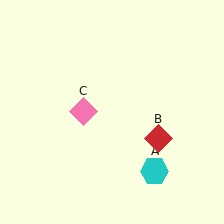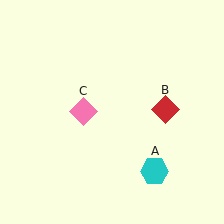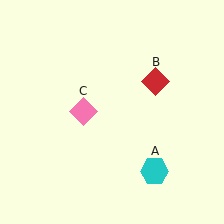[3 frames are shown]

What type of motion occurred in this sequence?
The red diamond (object B) rotated counterclockwise around the center of the scene.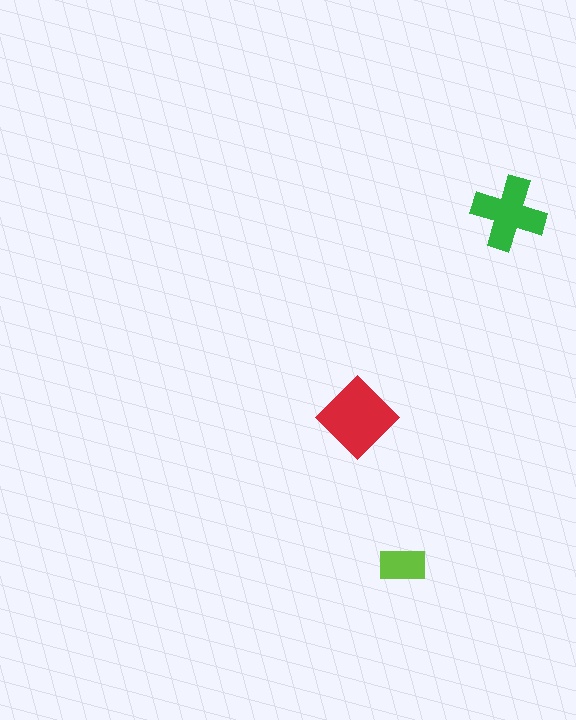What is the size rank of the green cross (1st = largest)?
2nd.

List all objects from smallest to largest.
The lime rectangle, the green cross, the red diamond.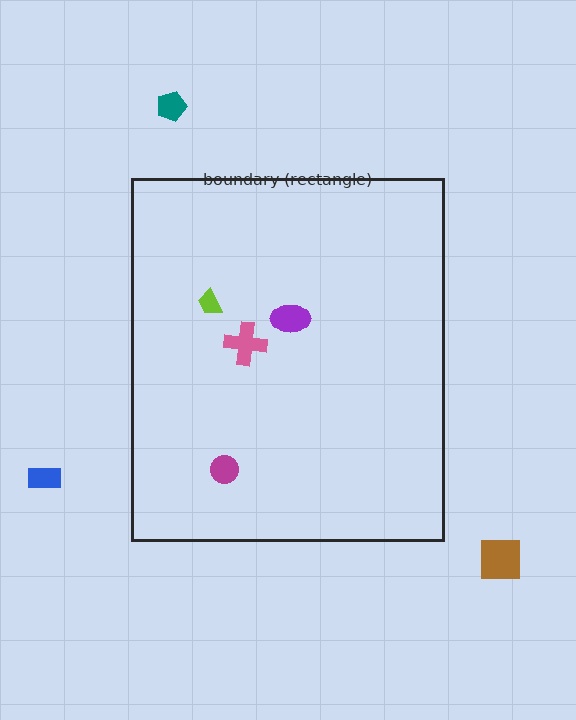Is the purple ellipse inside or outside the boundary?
Inside.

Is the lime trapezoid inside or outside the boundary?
Inside.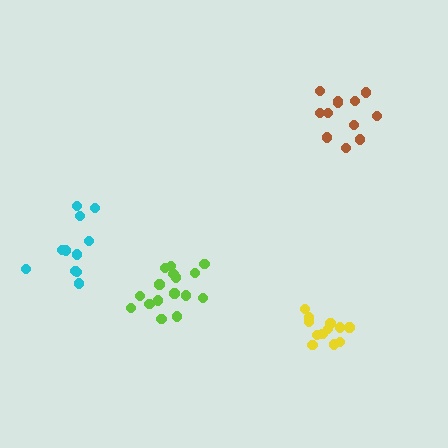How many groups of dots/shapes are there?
There are 4 groups.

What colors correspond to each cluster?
The clusters are colored: brown, cyan, yellow, lime.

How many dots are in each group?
Group 1: 12 dots, Group 2: 12 dots, Group 3: 12 dots, Group 4: 16 dots (52 total).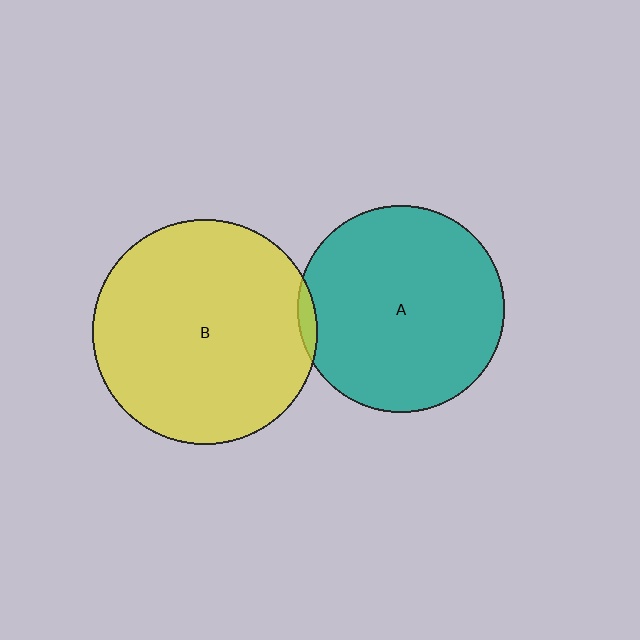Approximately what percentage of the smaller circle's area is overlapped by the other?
Approximately 5%.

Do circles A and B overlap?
Yes.